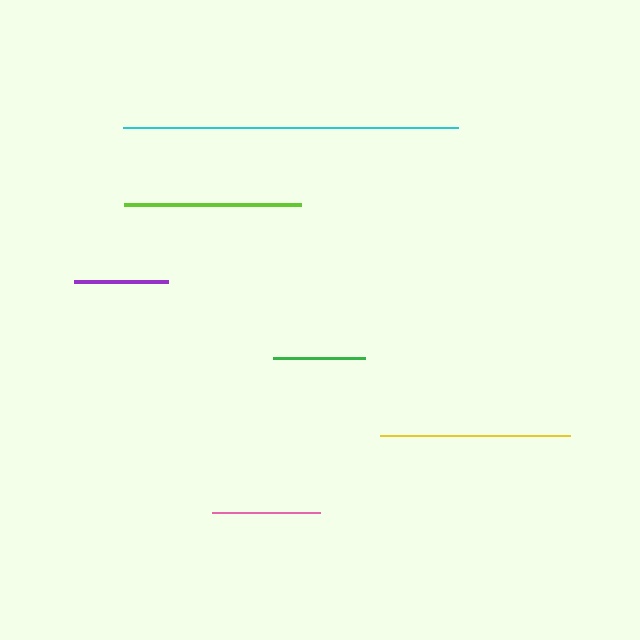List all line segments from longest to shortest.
From longest to shortest: cyan, yellow, lime, pink, purple, green.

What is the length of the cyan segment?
The cyan segment is approximately 335 pixels long.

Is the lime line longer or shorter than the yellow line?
The yellow line is longer than the lime line.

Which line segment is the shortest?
The green line is the shortest at approximately 92 pixels.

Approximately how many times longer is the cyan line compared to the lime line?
The cyan line is approximately 1.9 times the length of the lime line.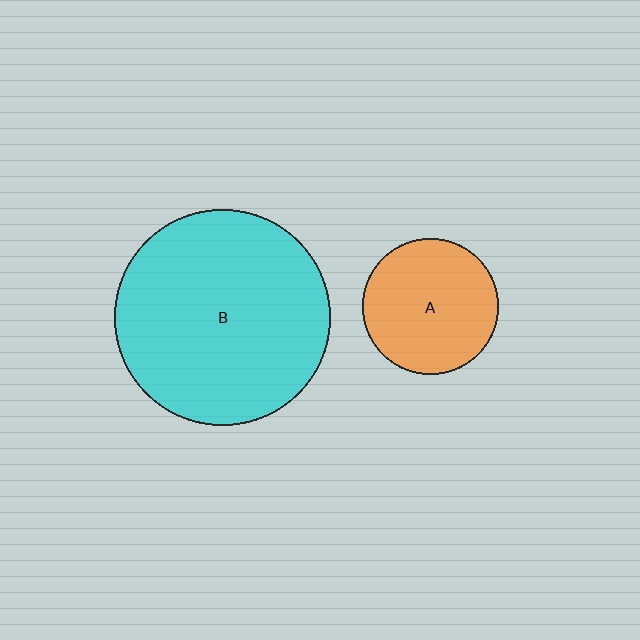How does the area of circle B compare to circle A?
Approximately 2.5 times.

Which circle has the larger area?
Circle B (cyan).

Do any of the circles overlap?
No, none of the circles overlap.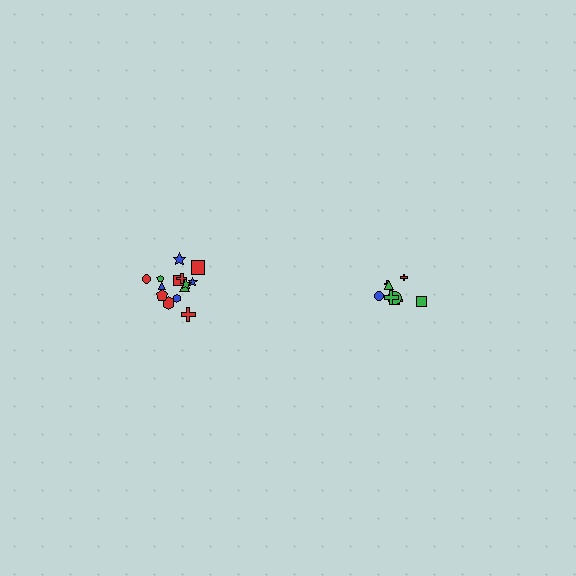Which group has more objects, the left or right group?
The left group.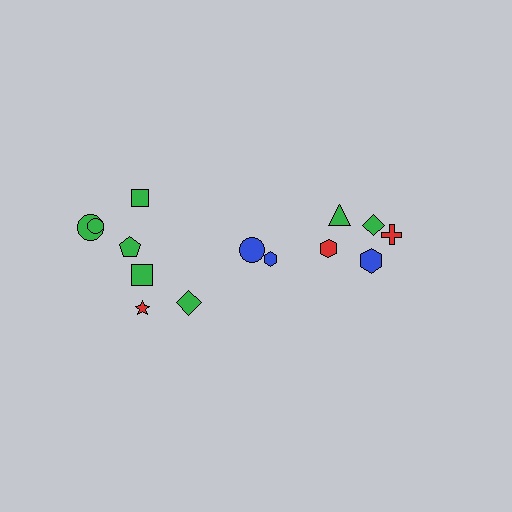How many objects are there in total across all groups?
There are 14 objects.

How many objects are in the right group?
There are 6 objects.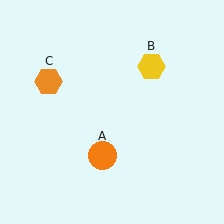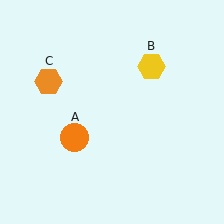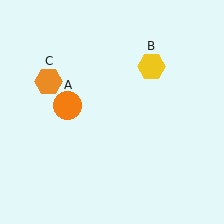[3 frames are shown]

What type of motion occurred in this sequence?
The orange circle (object A) rotated clockwise around the center of the scene.